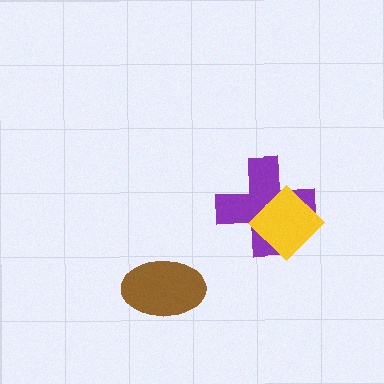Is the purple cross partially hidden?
Yes, it is partially covered by another shape.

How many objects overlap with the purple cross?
1 object overlaps with the purple cross.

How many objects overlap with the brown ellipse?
0 objects overlap with the brown ellipse.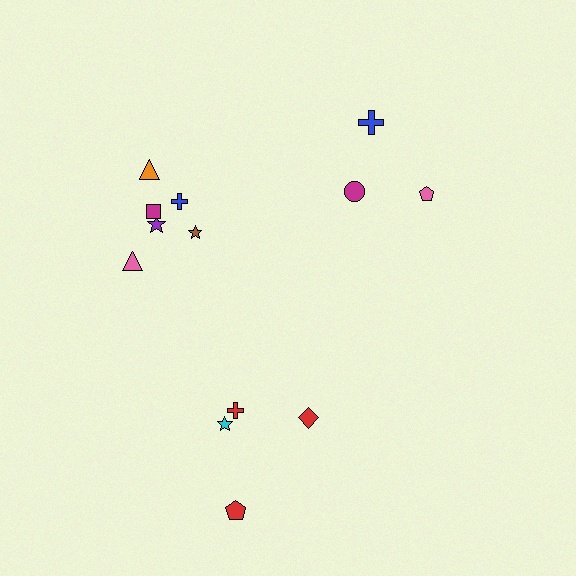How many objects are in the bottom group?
There are 4 objects.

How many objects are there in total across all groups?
There are 13 objects.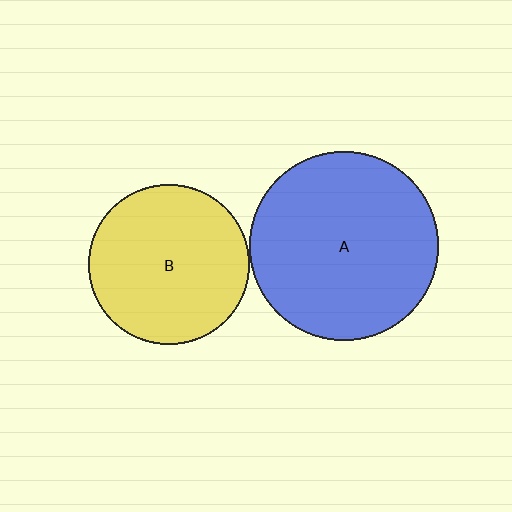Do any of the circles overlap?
No, none of the circles overlap.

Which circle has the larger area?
Circle A (blue).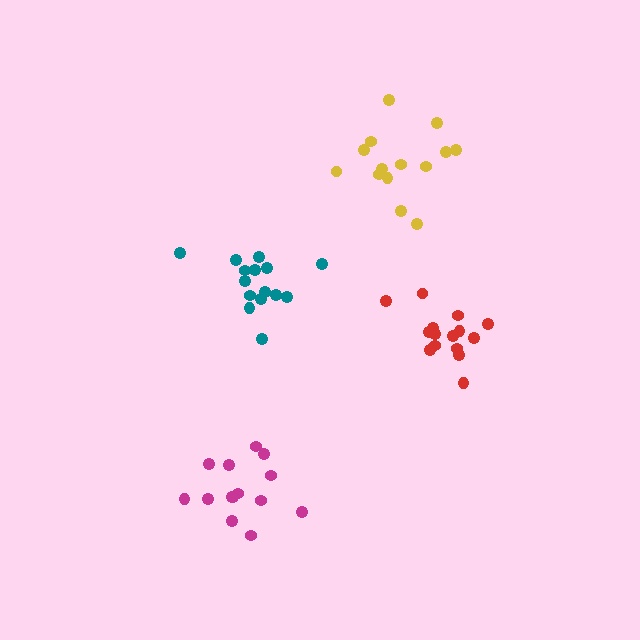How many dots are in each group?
Group 1: 14 dots, Group 2: 14 dots, Group 3: 15 dots, Group 4: 15 dots (58 total).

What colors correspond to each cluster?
The clusters are colored: magenta, yellow, teal, red.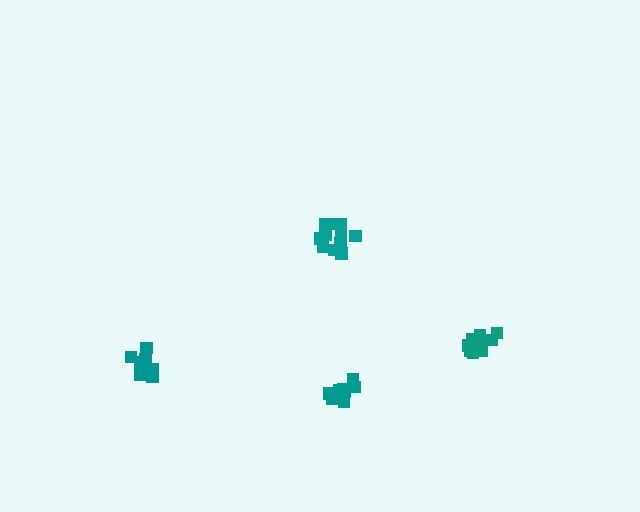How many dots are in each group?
Group 1: 9 dots, Group 2: 12 dots, Group 3: 9 dots, Group 4: 12 dots (42 total).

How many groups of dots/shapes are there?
There are 4 groups.